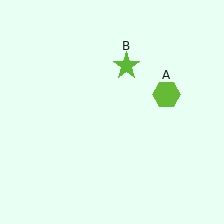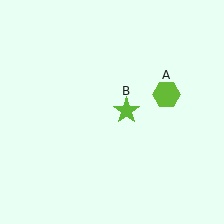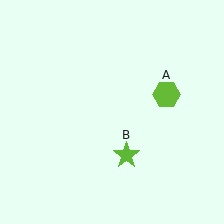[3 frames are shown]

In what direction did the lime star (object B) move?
The lime star (object B) moved down.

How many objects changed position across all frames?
1 object changed position: lime star (object B).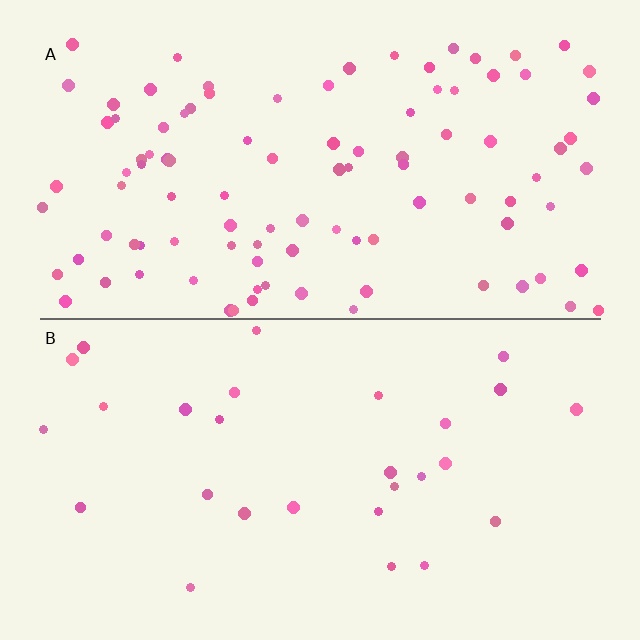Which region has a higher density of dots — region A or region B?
A (the top).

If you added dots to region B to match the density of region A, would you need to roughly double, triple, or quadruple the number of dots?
Approximately quadruple.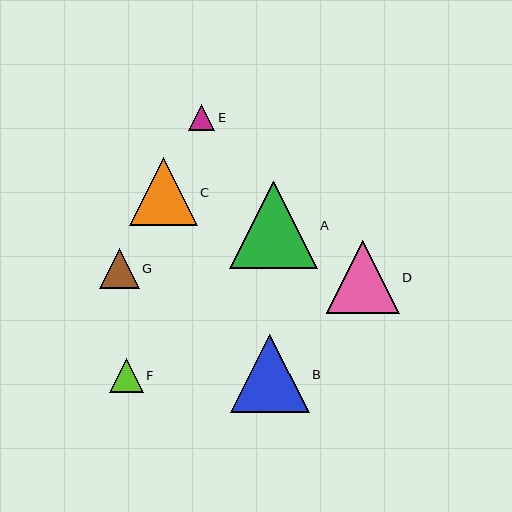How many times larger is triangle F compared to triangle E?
Triangle F is approximately 1.3 times the size of triangle E.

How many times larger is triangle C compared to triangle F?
Triangle C is approximately 2.0 times the size of triangle F.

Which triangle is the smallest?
Triangle E is the smallest with a size of approximately 26 pixels.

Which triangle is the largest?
Triangle A is the largest with a size of approximately 88 pixels.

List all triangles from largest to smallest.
From largest to smallest: A, B, D, C, G, F, E.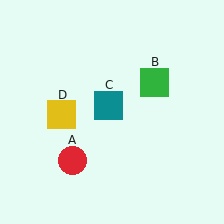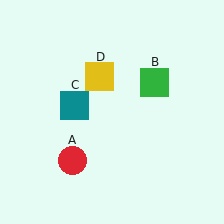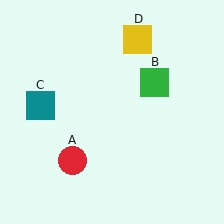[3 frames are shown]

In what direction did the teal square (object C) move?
The teal square (object C) moved left.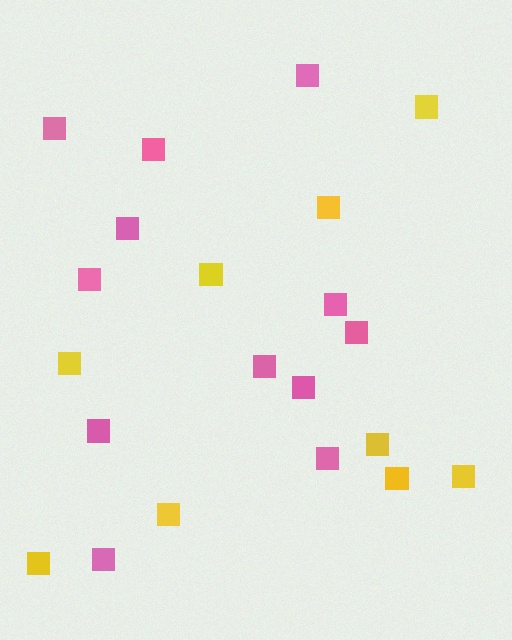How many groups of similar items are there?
There are 2 groups: one group of pink squares (12) and one group of yellow squares (9).